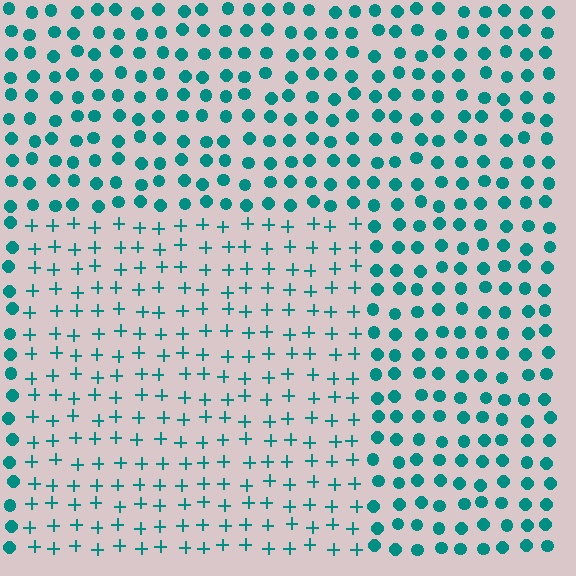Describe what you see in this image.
The image is filled with small teal elements arranged in a uniform grid. A rectangle-shaped region contains plus signs, while the surrounding area contains circles. The boundary is defined purely by the change in element shape.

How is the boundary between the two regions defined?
The boundary is defined by a change in element shape: plus signs inside vs. circles outside. All elements share the same color and spacing.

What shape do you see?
I see a rectangle.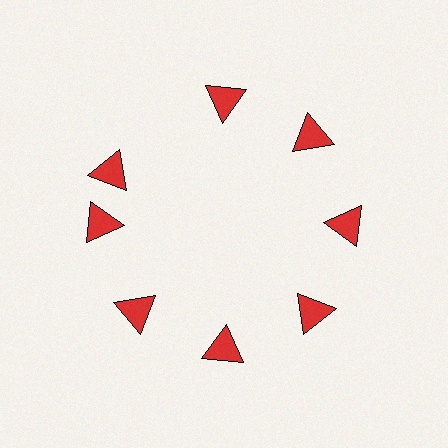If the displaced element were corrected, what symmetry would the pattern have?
It would have 8-fold rotational symmetry — the pattern would map onto itself every 45 degrees.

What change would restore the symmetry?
The symmetry would be restored by rotating it back into even spacing with its neighbors so that all 8 triangles sit at equal angles and equal distance from the center.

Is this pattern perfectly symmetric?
No. The 8 red triangles are arranged in a ring, but one element near the 10 o'clock position is rotated out of alignment along the ring, breaking the 8-fold rotational symmetry.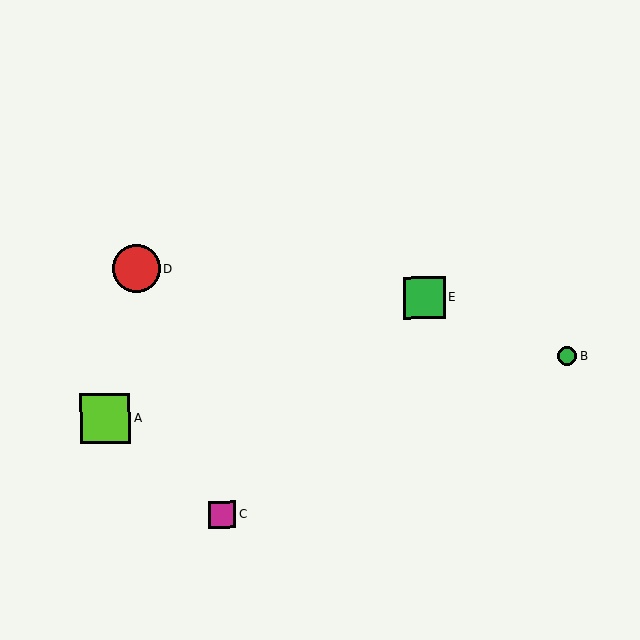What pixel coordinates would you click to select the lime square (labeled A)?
Click at (105, 419) to select the lime square A.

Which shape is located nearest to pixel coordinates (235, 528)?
The magenta square (labeled C) at (222, 515) is nearest to that location.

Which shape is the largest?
The lime square (labeled A) is the largest.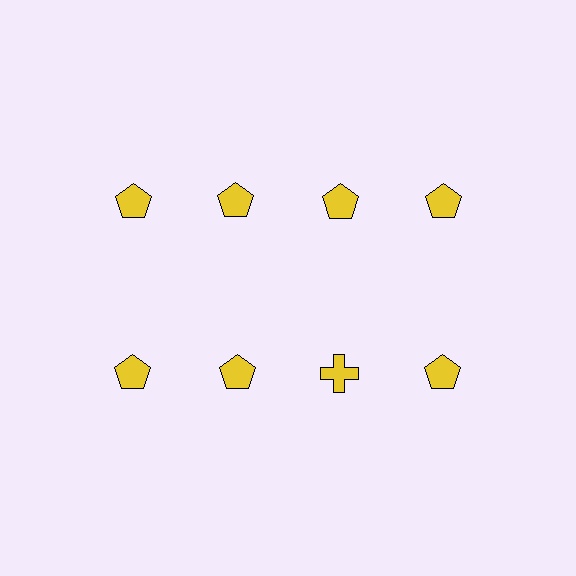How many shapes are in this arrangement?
There are 8 shapes arranged in a grid pattern.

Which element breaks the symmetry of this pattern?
The yellow cross in the second row, center column breaks the symmetry. All other shapes are yellow pentagons.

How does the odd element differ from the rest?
It has a different shape: cross instead of pentagon.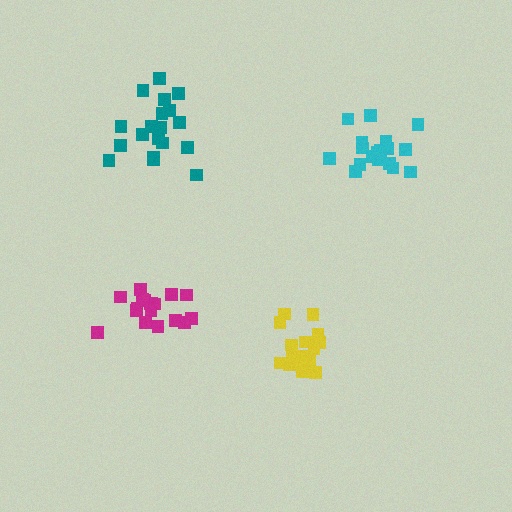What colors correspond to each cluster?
The clusters are colored: magenta, yellow, cyan, teal.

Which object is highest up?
The teal cluster is topmost.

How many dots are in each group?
Group 1: 18 dots, Group 2: 19 dots, Group 3: 18 dots, Group 4: 19 dots (74 total).